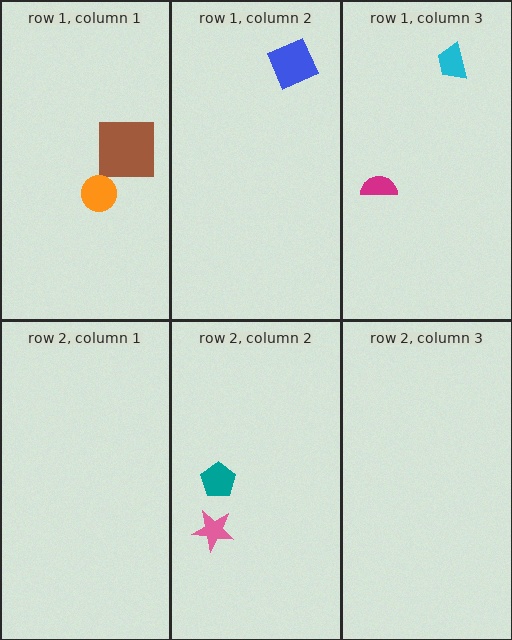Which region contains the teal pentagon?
The row 2, column 2 region.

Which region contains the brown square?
The row 1, column 1 region.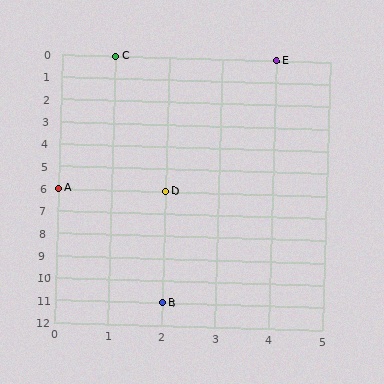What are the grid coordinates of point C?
Point C is at grid coordinates (1, 0).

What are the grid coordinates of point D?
Point D is at grid coordinates (2, 6).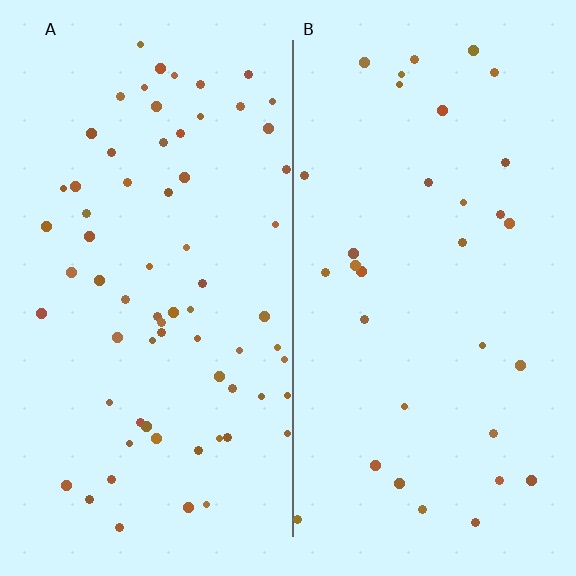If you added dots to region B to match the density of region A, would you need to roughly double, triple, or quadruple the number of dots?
Approximately double.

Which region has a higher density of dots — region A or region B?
A (the left).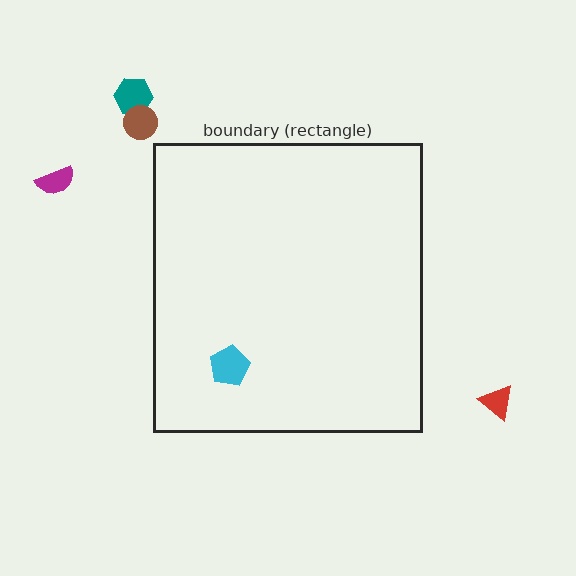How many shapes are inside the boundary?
1 inside, 4 outside.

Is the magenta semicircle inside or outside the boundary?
Outside.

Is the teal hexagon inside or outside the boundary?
Outside.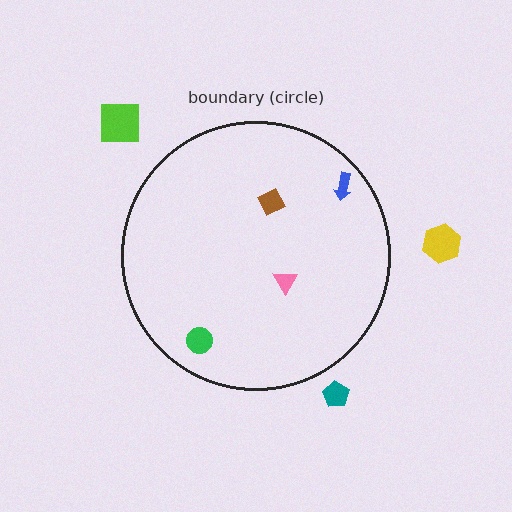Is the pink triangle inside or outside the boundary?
Inside.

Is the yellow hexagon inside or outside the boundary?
Outside.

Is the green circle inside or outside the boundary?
Inside.